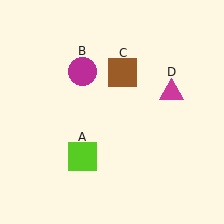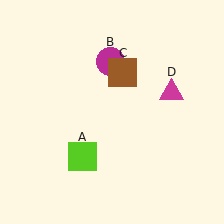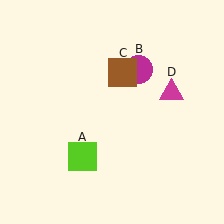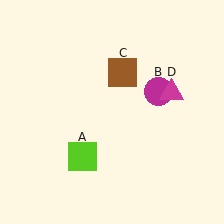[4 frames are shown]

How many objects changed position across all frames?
1 object changed position: magenta circle (object B).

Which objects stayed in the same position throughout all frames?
Lime square (object A) and brown square (object C) and magenta triangle (object D) remained stationary.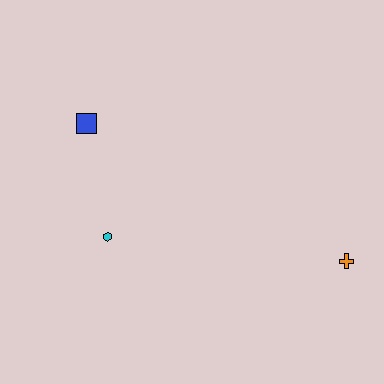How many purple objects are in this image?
There are no purple objects.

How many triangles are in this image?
There are no triangles.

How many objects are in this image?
There are 3 objects.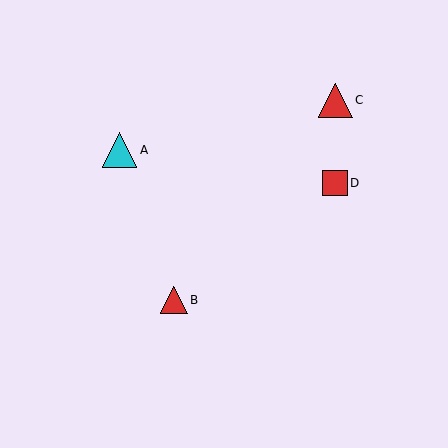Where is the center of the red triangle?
The center of the red triangle is at (335, 100).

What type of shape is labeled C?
Shape C is a red triangle.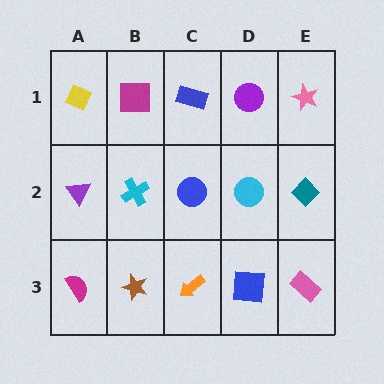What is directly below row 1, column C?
A blue circle.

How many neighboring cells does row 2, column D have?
4.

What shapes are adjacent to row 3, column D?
A cyan circle (row 2, column D), an orange arrow (row 3, column C), a pink rectangle (row 3, column E).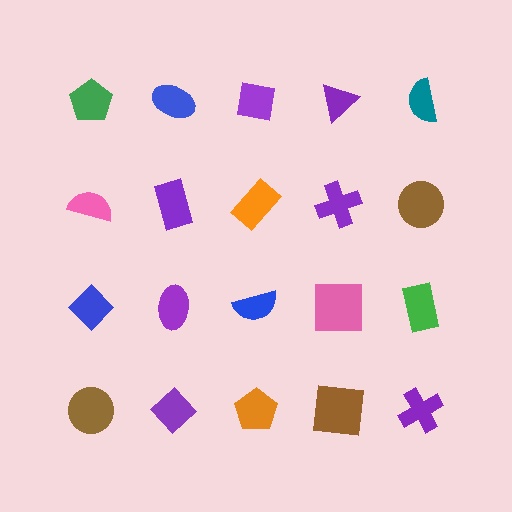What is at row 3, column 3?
A blue semicircle.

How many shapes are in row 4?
5 shapes.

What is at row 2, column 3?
An orange rectangle.